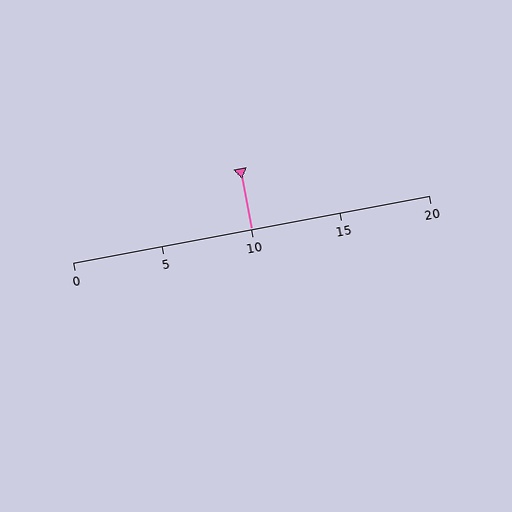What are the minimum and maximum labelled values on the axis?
The axis runs from 0 to 20.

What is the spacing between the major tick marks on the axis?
The major ticks are spaced 5 apart.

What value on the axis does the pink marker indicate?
The marker indicates approximately 10.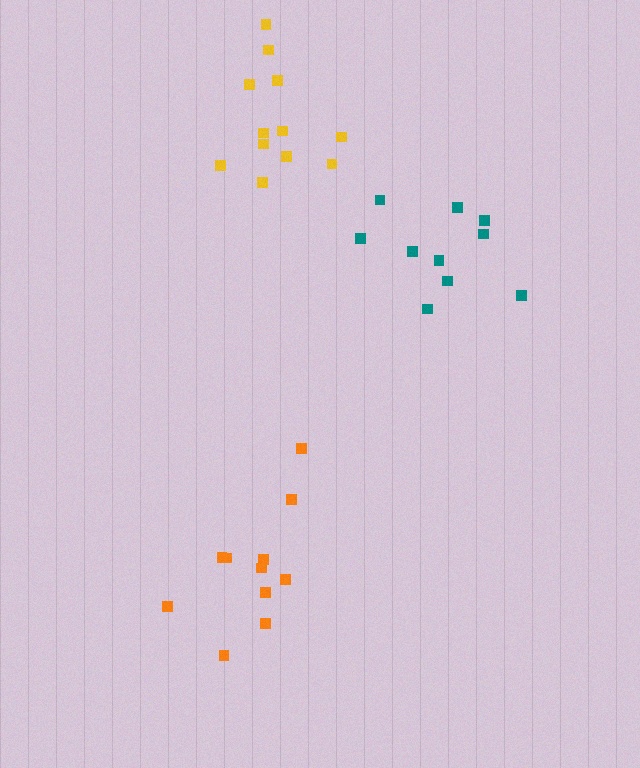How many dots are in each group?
Group 1: 12 dots, Group 2: 11 dots, Group 3: 10 dots (33 total).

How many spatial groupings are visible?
There are 3 spatial groupings.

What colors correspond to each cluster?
The clusters are colored: yellow, orange, teal.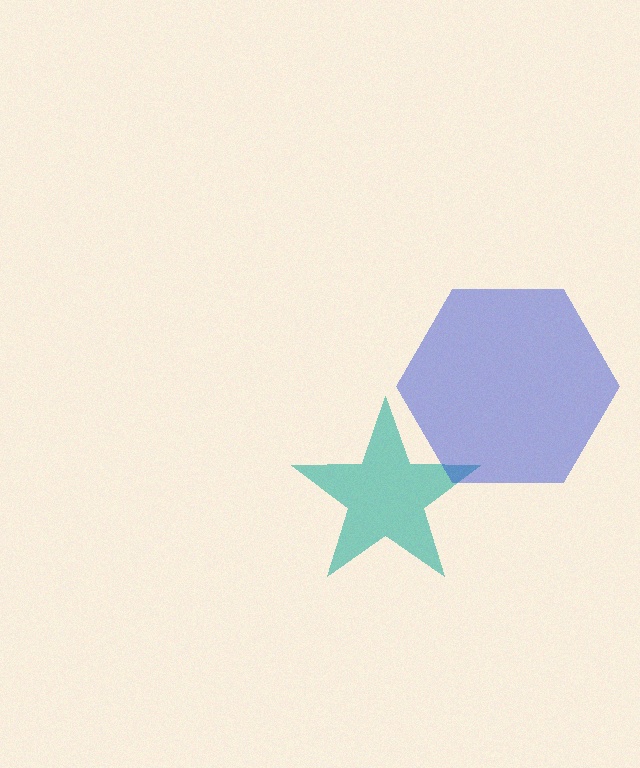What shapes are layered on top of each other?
The layered shapes are: a teal star, a blue hexagon.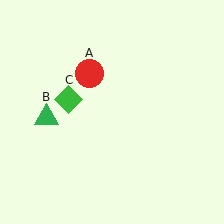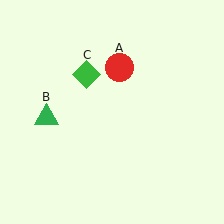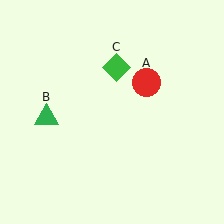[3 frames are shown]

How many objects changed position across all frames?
2 objects changed position: red circle (object A), green diamond (object C).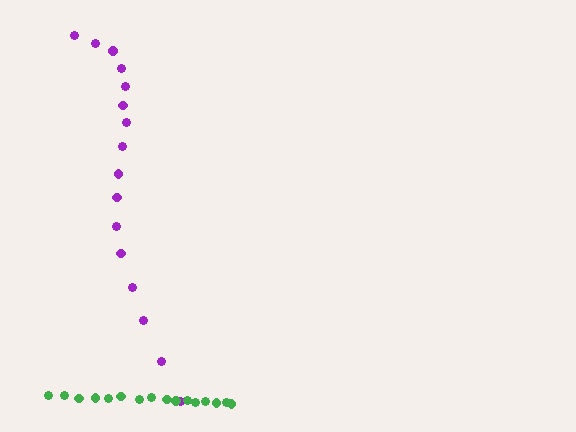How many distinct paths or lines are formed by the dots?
There are 2 distinct paths.